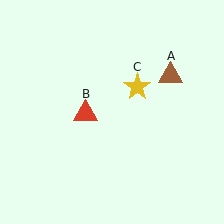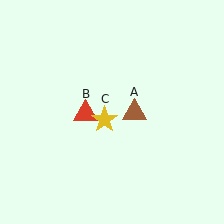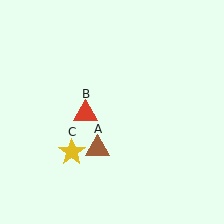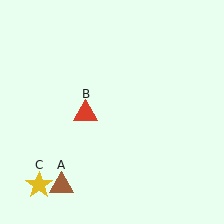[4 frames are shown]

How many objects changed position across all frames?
2 objects changed position: brown triangle (object A), yellow star (object C).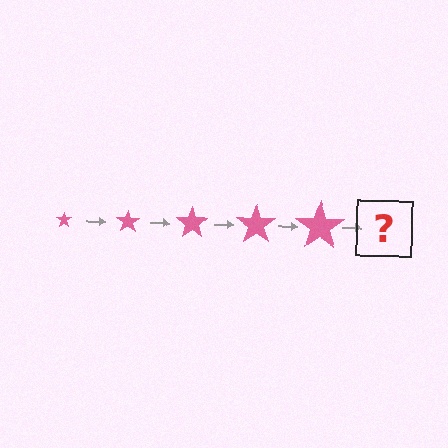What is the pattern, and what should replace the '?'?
The pattern is that the star gets progressively larger each step. The '?' should be a pink star, larger than the previous one.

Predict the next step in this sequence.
The next step is a pink star, larger than the previous one.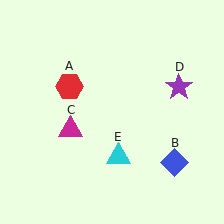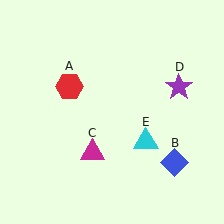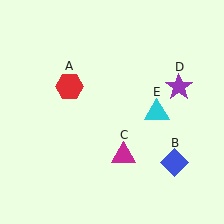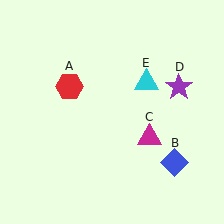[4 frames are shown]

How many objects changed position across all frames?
2 objects changed position: magenta triangle (object C), cyan triangle (object E).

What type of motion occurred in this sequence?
The magenta triangle (object C), cyan triangle (object E) rotated counterclockwise around the center of the scene.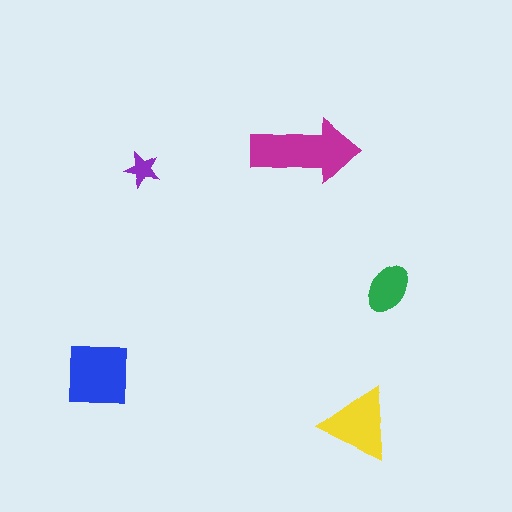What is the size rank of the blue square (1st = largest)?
2nd.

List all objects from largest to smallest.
The magenta arrow, the blue square, the yellow triangle, the green ellipse, the purple star.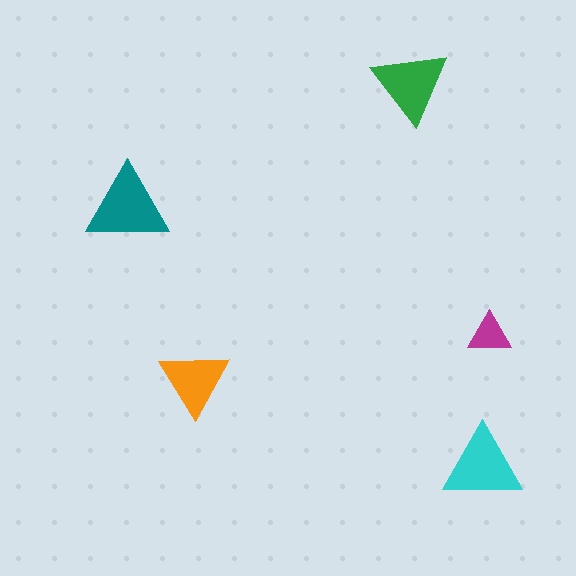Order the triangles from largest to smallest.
the teal one, the cyan one, the green one, the orange one, the magenta one.